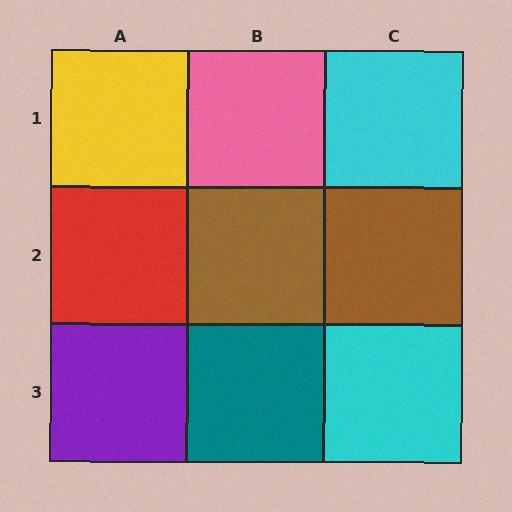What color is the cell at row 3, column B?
Teal.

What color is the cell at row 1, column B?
Pink.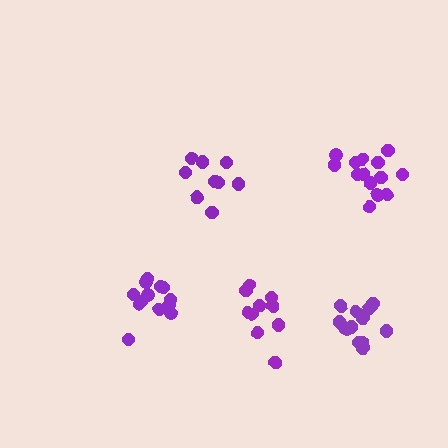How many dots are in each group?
Group 1: 14 dots, Group 2: 14 dots, Group 3: 10 dots, Group 4: 9 dots, Group 5: 14 dots (61 total).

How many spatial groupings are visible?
There are 5 spatial groupings.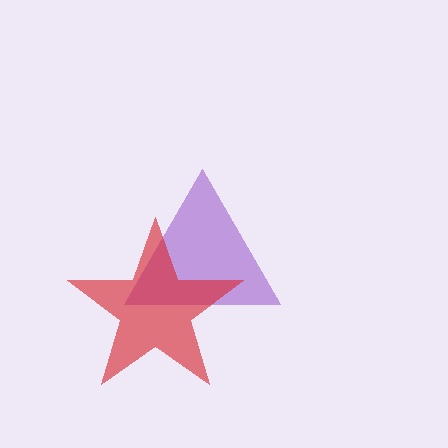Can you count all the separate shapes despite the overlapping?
Yes, there are 2 separate shapes.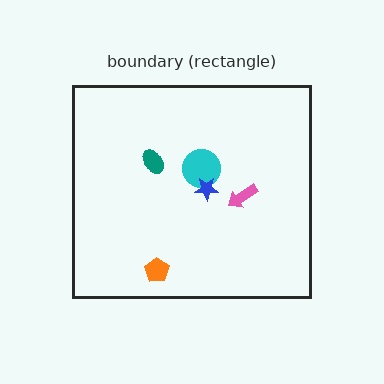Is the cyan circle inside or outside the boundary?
Inside.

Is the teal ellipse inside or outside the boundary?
Inside.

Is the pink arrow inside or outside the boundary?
Inside.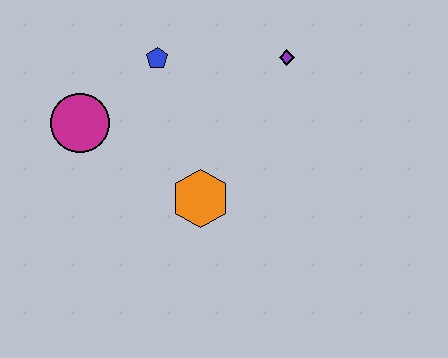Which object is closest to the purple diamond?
The blue pentagon is closest to the purple diamond.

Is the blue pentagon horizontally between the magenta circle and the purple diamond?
Yes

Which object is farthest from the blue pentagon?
The orange hexagon is farthest from the blue pentagon.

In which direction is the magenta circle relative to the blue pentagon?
The magenta circle is to the left of the blue pentagon.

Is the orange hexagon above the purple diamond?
No